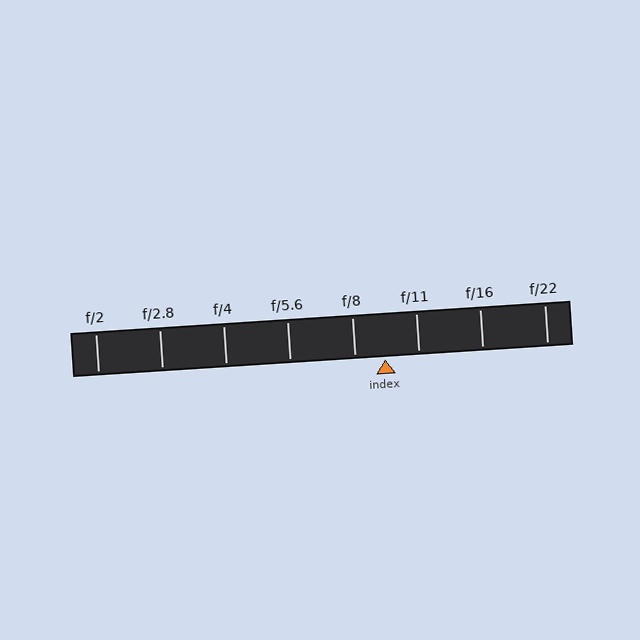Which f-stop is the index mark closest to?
The index mark is closest to f/8.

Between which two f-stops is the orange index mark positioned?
The index mark is between f/8 and f/11.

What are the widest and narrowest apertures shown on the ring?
The widest aperture shown is f/2 and the narrowest is f/22.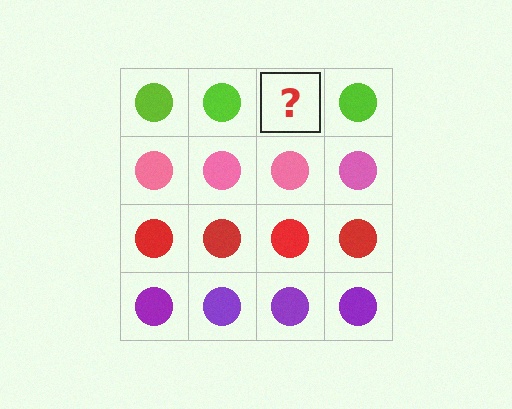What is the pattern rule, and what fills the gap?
The rule is that each row has a consistent color. The gap should be filled with a lime circle.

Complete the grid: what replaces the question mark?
The question mark should be replaced with a lime circle.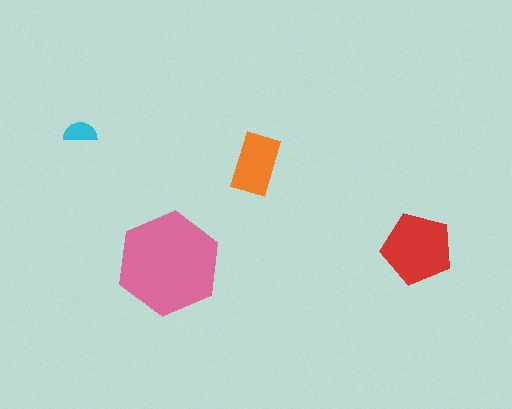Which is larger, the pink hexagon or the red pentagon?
The pink hexagon.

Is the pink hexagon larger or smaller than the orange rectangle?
Larger.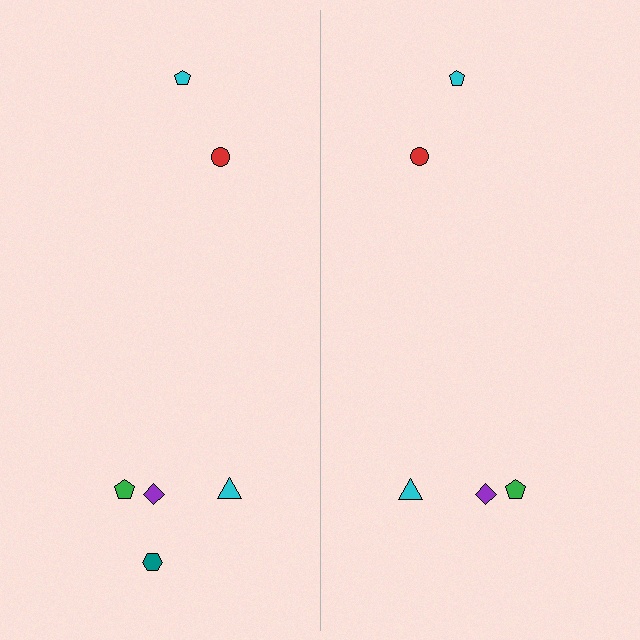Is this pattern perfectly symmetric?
No, the pattern is not perfectly symmetric. A teal hexagon is missing from the right side.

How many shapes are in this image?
There are 11 shapes in this image.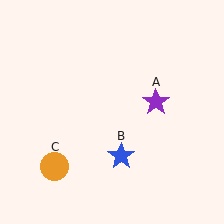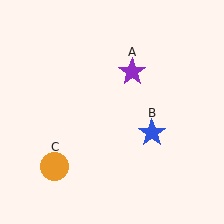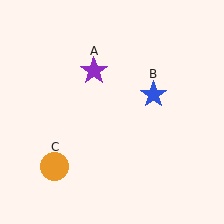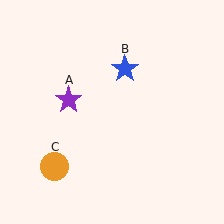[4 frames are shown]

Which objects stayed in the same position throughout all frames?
Orange circle (object C) remained stationary.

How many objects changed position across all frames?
2 objects changed position: purple star (object A), blue star (object B).